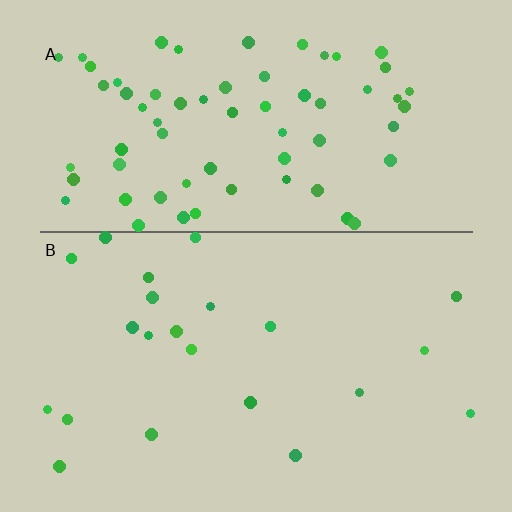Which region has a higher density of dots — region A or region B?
A (the top).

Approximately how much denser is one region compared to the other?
Approximately 3.1× — region A over region B.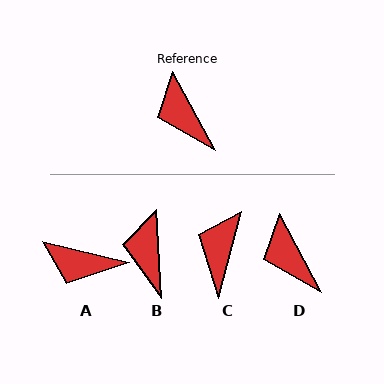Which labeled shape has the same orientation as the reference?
D.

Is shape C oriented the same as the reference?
No, it is off by about 44 degrees.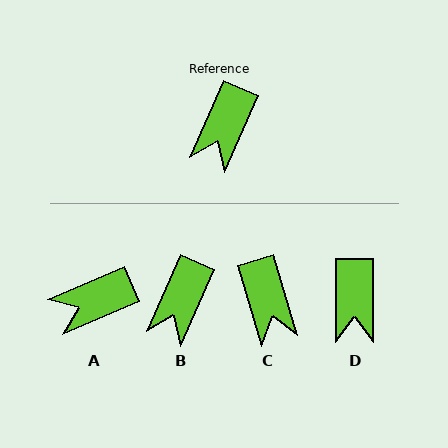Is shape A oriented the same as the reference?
No, it is off by about 43 degrees.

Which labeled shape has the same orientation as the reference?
B.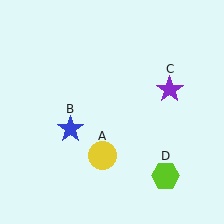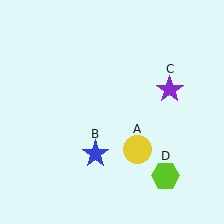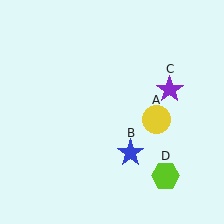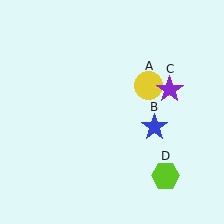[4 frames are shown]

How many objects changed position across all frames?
2 objects changed position: yellow circle (object A), blue star (object B).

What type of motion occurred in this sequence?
The yellow circle (object A), blue star (object B) rotated counterclockwise around the center of the scene.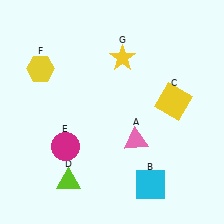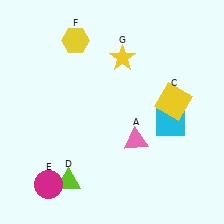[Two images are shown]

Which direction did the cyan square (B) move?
The cyan square (B) moved up.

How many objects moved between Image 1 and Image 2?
3 objects moved between the two images.